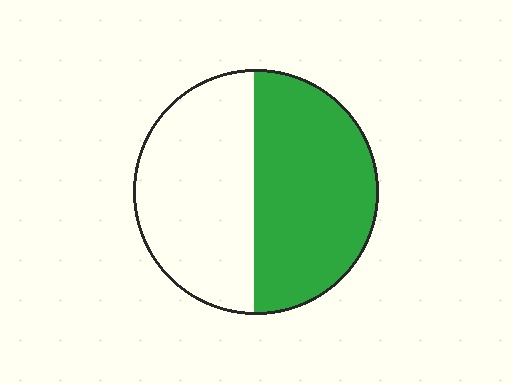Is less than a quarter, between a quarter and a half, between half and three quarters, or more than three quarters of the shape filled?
Between half and three quarters.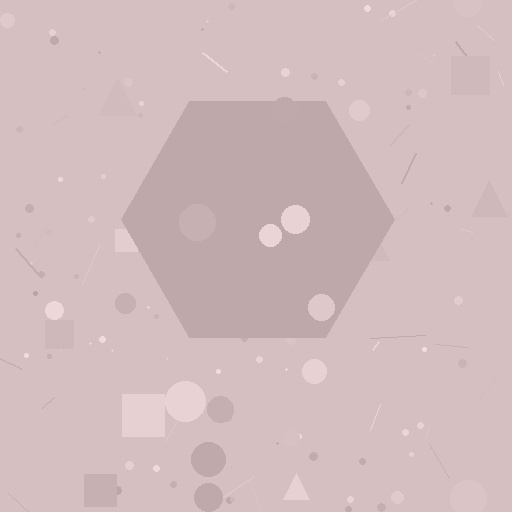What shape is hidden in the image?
A hexagon is hidden in the image.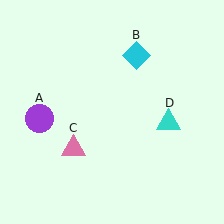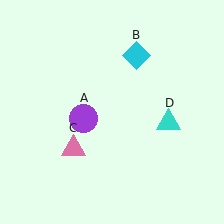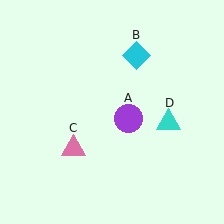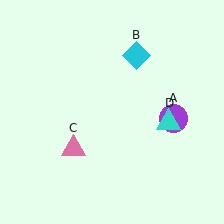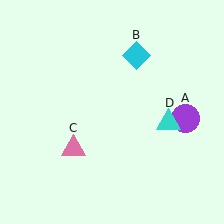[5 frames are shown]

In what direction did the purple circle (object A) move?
The purple circle (object A) moved right.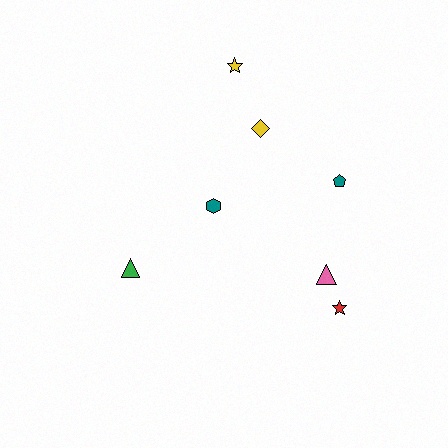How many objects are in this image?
There are 7 objects.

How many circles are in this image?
There are no circles.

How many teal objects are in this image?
There are 2 teal objects.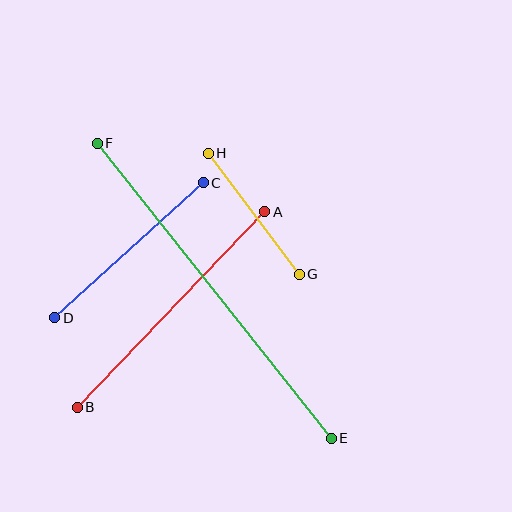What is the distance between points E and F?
The distance is approximately 376 pixels.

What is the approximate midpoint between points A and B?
The midpoint is at approximately (171, 309) pixels.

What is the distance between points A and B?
The distance is approximately 271 pixels.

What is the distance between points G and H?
The distance is approximately 151 pixels.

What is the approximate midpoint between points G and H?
The midpoint is at approximately (254, 214) pixels.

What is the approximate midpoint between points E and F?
The midpoint is at approximately (214, 291) pixels.